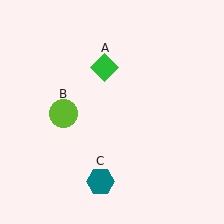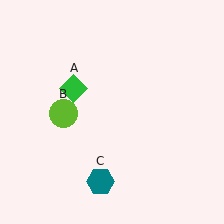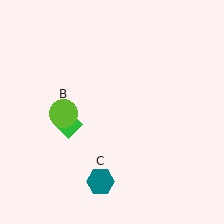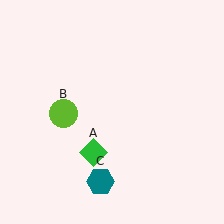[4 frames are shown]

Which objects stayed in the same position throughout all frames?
Lime circle (object B) and teal hexagon (object C) remained stationary.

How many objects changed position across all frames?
1 object changed position: green diamond (object A).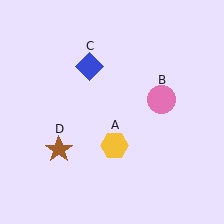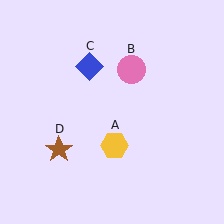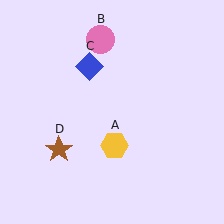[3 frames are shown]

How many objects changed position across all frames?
1 object changed position: pink circle (object B).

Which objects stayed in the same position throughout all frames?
Yellow hexagon (object A) and blue diamond (object C) and brown star (object D) remained stationary.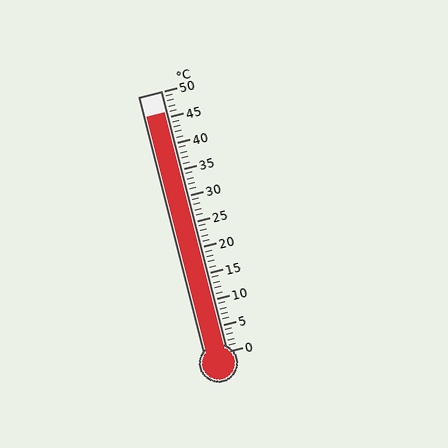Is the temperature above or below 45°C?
The temperature is above 45°C.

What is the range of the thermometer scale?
The thermometer scale ranges from 0°C to 50°C.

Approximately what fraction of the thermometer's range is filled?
The thermometer is filled to approximately 90% of its range.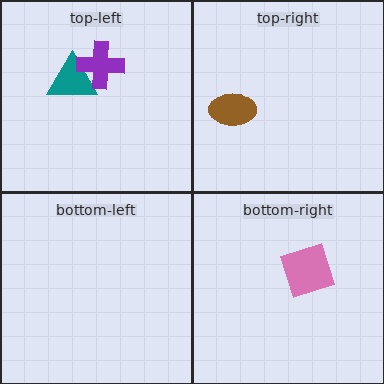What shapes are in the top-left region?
The teal triangle, the purple cross.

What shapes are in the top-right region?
The brown ellipse.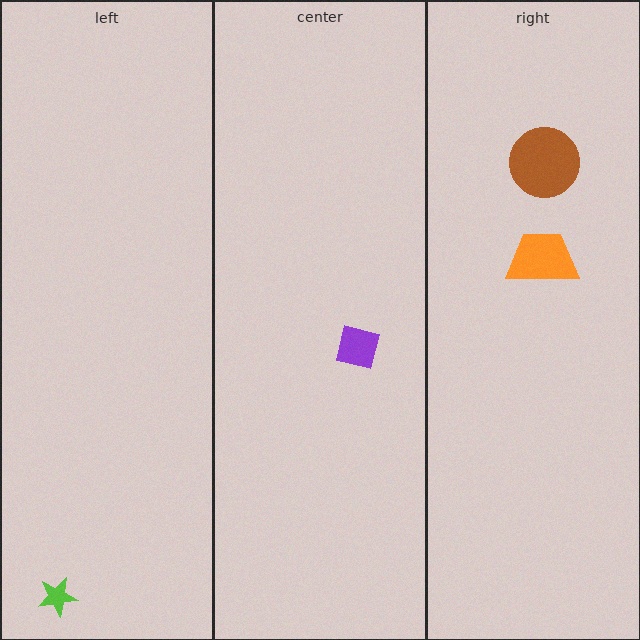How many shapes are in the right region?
2.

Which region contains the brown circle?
The right region.